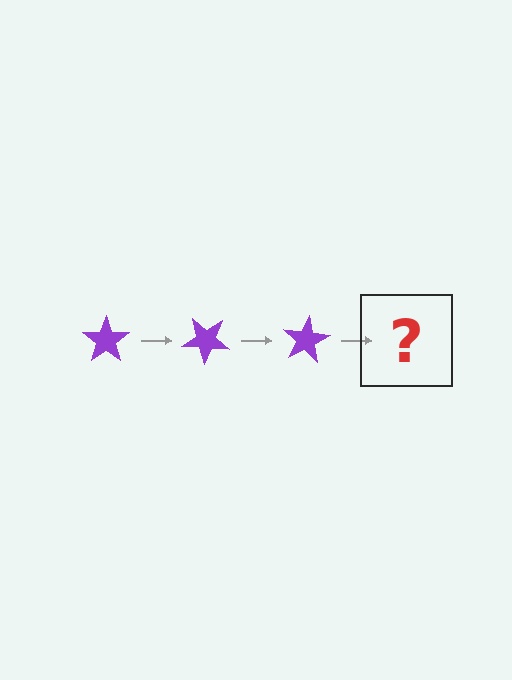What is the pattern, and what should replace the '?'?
The pattern is that the star rotates 40 degrees each step. The '?' should be a purple star rotated 120 degrees.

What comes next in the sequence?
The next element should be a purple star rotated 120 degrees.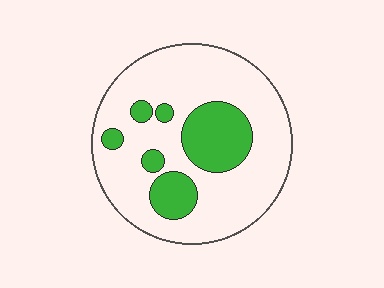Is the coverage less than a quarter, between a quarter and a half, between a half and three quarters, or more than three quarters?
Less than a quarter.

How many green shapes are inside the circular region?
6.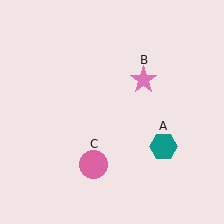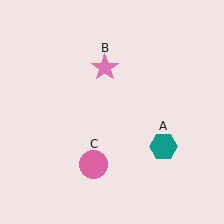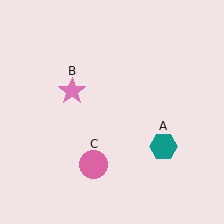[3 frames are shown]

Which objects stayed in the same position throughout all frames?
Teal hexagon (object A) and pink circle (object C) remained stationary.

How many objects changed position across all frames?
1 object changed position: pink star (object B).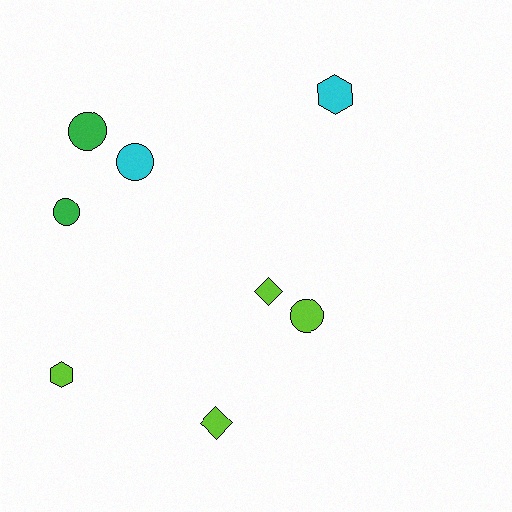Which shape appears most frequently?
Circle, with 4 objects.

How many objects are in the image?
There are 8 objects.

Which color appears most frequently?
Lime, with 4 objects.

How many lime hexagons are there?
There is 1 lime hexagon.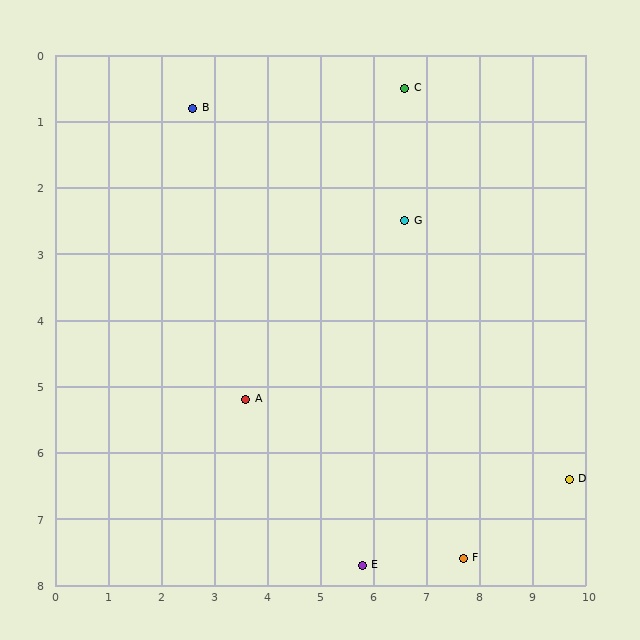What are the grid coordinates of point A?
Point A is at approximately (3.6, 5.2).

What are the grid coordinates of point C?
Point C is at approximately (6.6, 0.5).